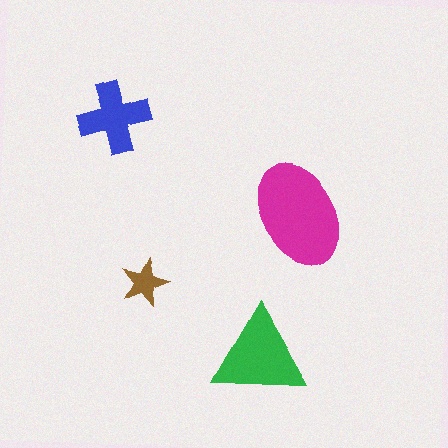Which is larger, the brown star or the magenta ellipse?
The magenta ellipse.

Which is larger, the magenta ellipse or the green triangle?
The magenta ellipse.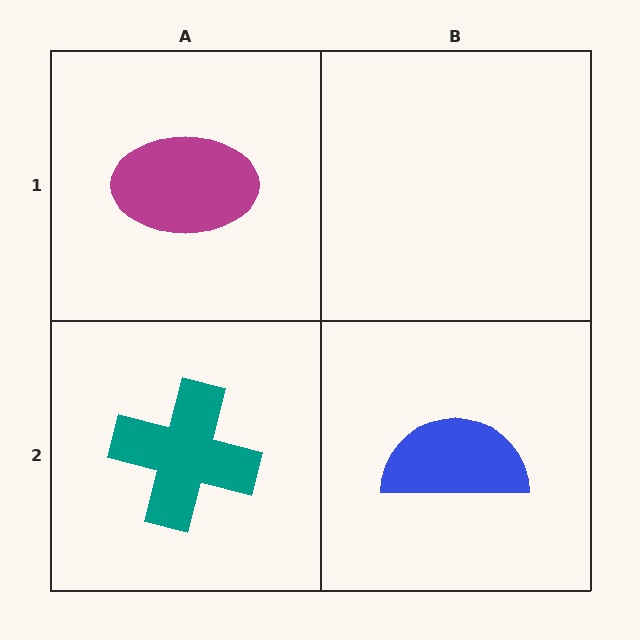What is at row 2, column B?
A blue semicircle.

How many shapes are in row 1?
1 shape.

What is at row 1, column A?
A magenta ellipse.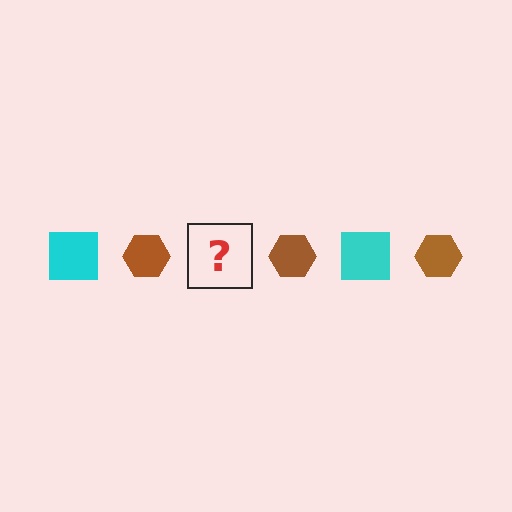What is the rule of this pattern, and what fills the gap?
The rule is that the pattern alternates between cyan square and brown hexagon. The gap should be filled with a cyan square.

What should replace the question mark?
The question mark should be replaced with a cyan square.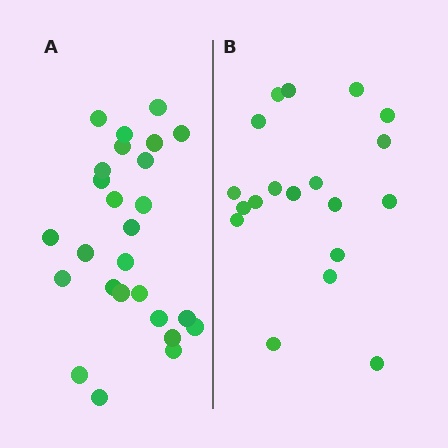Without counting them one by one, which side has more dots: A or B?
Region A (the left region) has more dots.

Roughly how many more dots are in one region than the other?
Region A has roughly 8 or so more dots than region B.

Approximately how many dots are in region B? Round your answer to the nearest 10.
About 20 dots. (The exact count is 19, which rounds to 20.)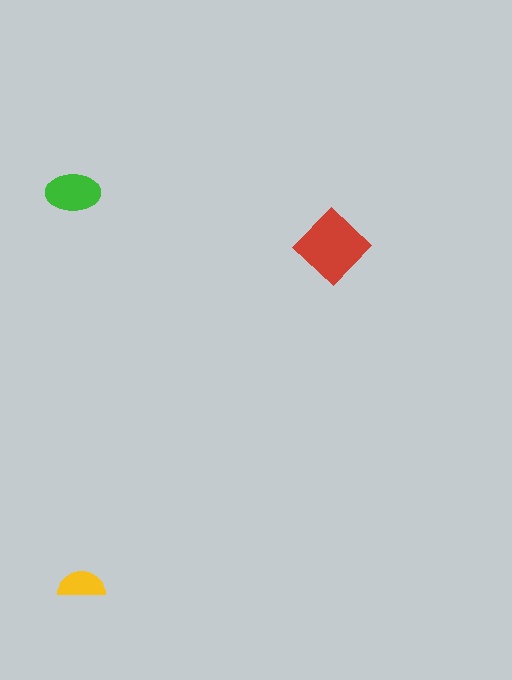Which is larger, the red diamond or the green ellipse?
The red diamond.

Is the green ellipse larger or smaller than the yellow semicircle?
Larger.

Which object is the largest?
The red diamond.